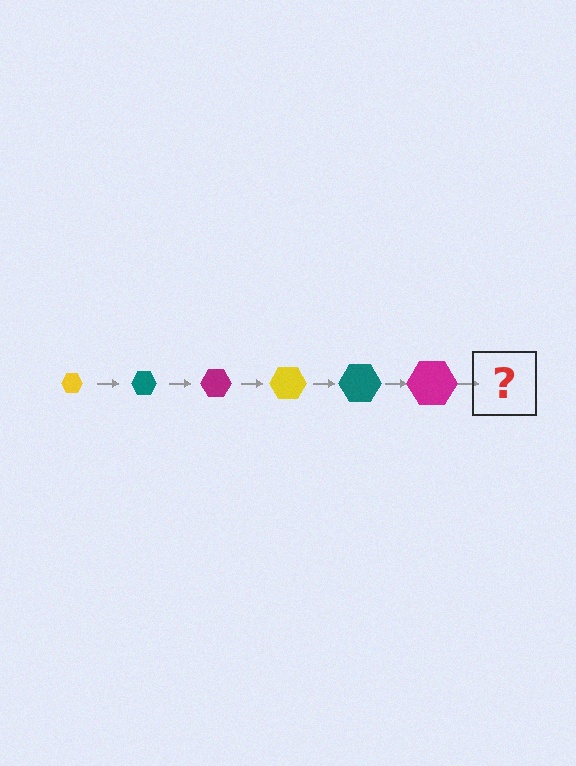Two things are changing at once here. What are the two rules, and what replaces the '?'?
The two rules are that the hexagon grows larger each step and the color cycles through yellow, teal, and magenta. The '?' should be a yellow hexagon, larger than the previous one.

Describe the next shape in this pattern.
It should be a yellow hexagon, larger than the previous one.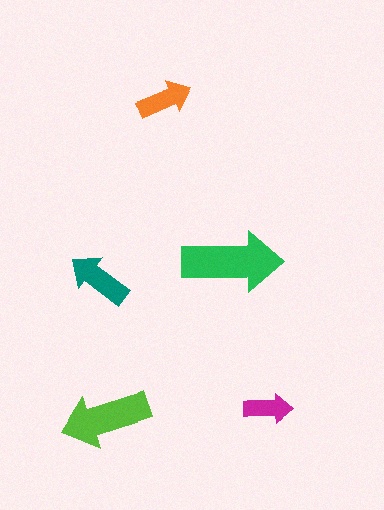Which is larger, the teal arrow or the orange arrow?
The teal one.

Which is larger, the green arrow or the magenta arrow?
The green one.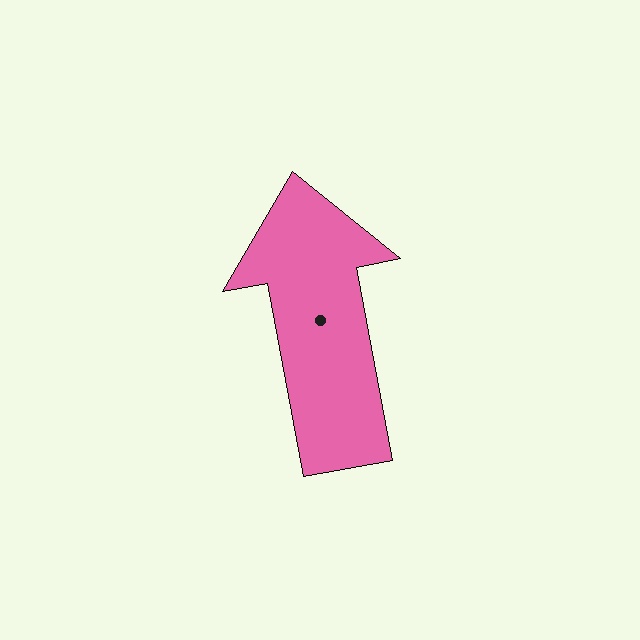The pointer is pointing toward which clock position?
Roughly 12 o'clock.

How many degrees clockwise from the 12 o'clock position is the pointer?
Approximately 349 degrees.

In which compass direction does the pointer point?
North.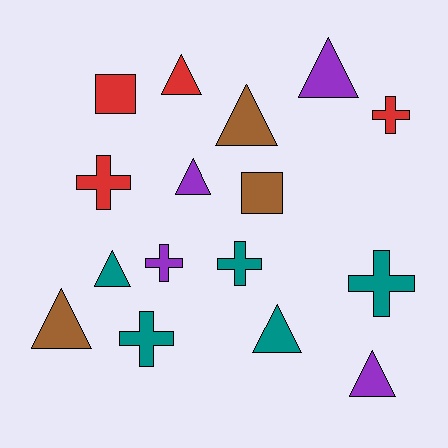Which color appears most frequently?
Teal, with 5 objects.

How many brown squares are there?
There is 1 brown square.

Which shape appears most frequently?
Triangle, with 8 objects.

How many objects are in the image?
There are 16 objects.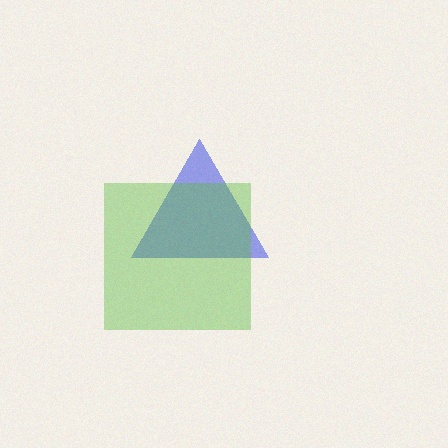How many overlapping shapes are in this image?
There are 2 overlapping shapes in the image.